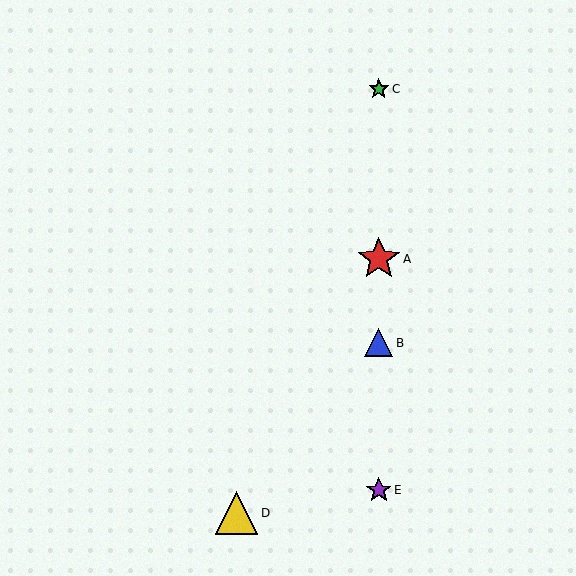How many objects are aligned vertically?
4 objects (A, B, C, E) are aligned vertically.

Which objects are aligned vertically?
Objects A, B, C, E are aligned vertically.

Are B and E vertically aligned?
Yes, both are at x≈379.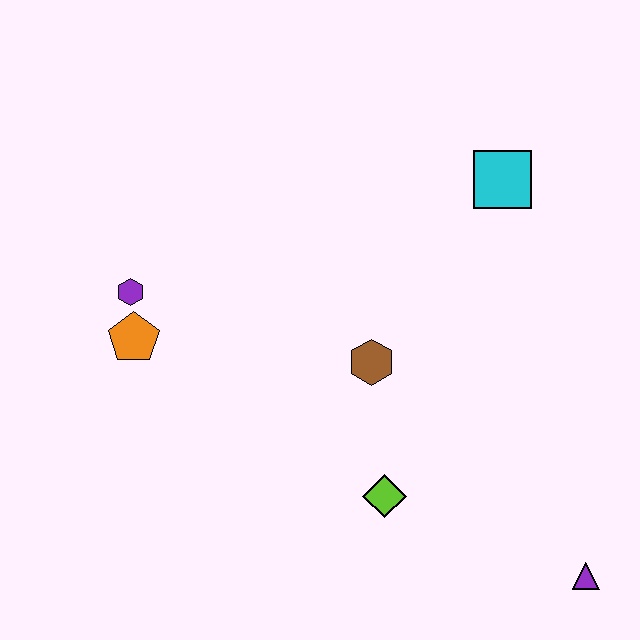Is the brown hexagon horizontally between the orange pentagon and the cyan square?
Yes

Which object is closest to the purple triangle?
The lime diamond is closest to the purple triangle.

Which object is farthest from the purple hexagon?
The purple triangle is farthest from the purple hexagon.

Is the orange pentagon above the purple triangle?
Yes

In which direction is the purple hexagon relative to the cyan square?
The purple hexagon is to the left of the cyan square.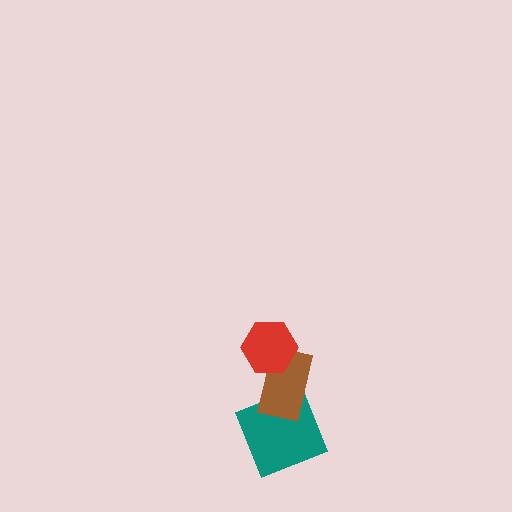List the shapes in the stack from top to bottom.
From top to bottom: the red hexagon, the brown rectangle, the teal square.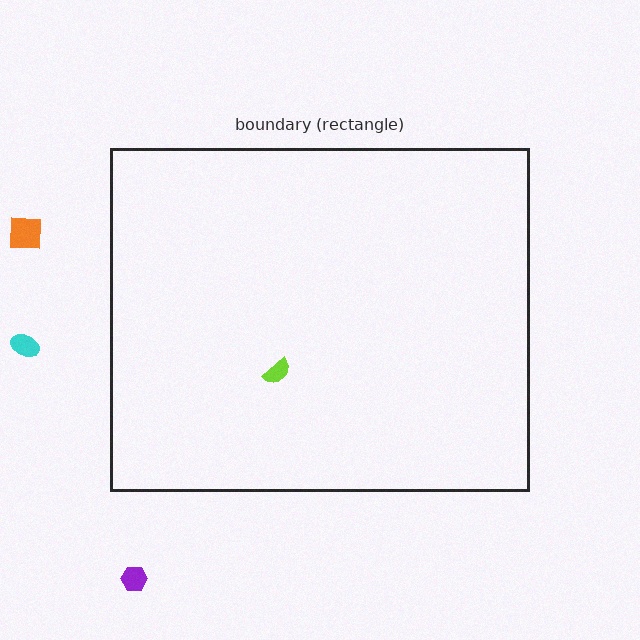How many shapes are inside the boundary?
1 inside, 3 outside.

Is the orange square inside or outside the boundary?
Outside.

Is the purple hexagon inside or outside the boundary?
Outside.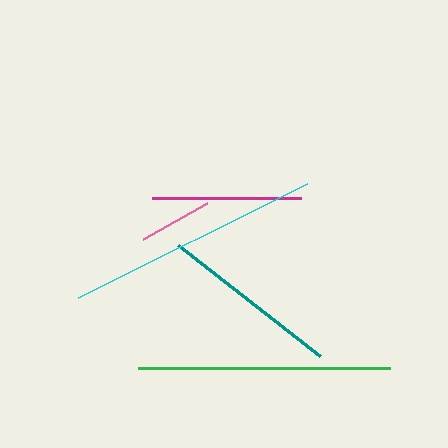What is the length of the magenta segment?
The magenta segment is approximately 149 pixels long.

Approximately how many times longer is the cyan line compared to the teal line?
The cyan line is approximately 1.4 times the length of the teal line.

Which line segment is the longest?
The cyan line is the longest at approximately 255 pixels.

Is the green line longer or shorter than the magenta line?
The green line is longer than the magenta line.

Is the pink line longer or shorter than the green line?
The green line is longer than the pink line.